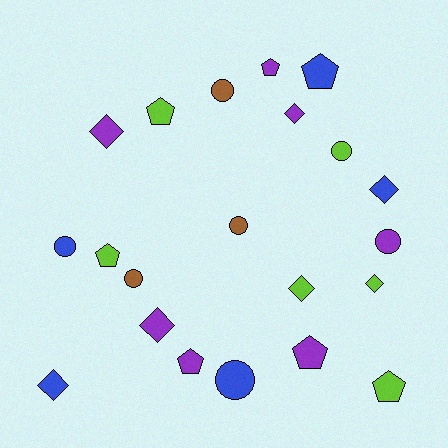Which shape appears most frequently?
Circle, with 7 objects.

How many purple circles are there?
There is 1 purple circle.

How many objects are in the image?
There are 21 objects.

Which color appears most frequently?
Purple, with 7 objects.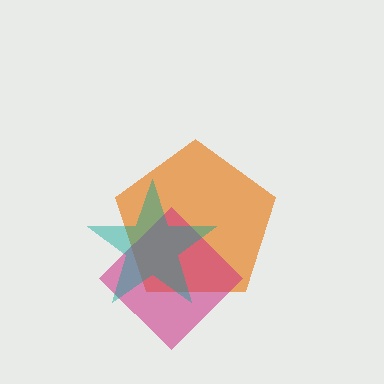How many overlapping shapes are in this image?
There are 3 overlapping shapes in the image.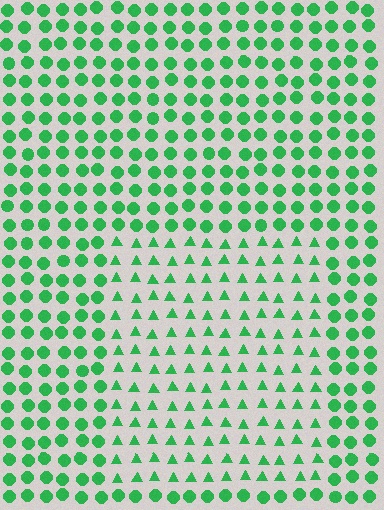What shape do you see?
I see a rectangle.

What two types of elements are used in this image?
The image uses triangles inside the rectangle region and circles outside it.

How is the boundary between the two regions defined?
The boundary is defined by a change in element shape: triangles inside vs. circles outside. All elements share the same color and spacing.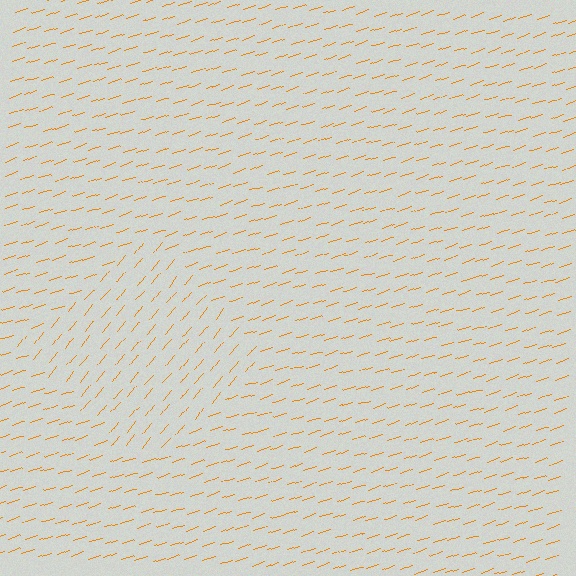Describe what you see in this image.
The image is filled with small orange line segments. A diamond region in the image has lines oriented differently from the surrounding lines, creating a visible texture boundary.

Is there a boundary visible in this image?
Yes, there is a texture boundary formed by a change in line orientation.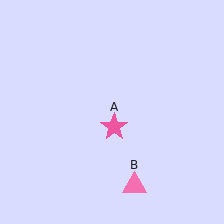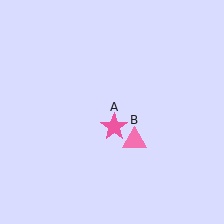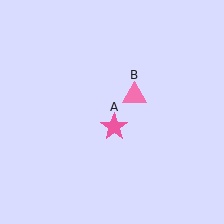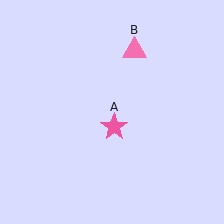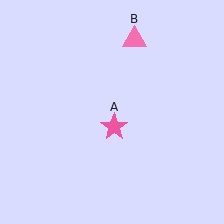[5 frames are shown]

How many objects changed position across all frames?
1 object changed position: pink triangle (object B).